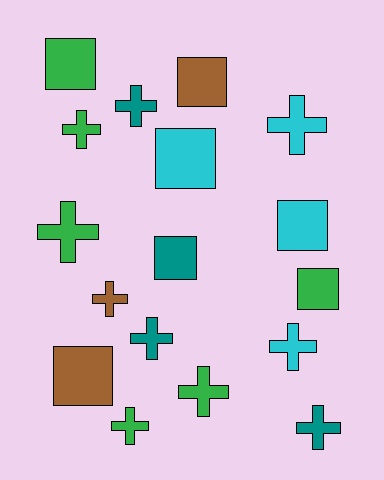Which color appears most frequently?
Green, with 6 objects.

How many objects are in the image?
There are 17 objects.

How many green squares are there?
There are 2 green squares.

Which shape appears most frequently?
Cross, with 10 objects.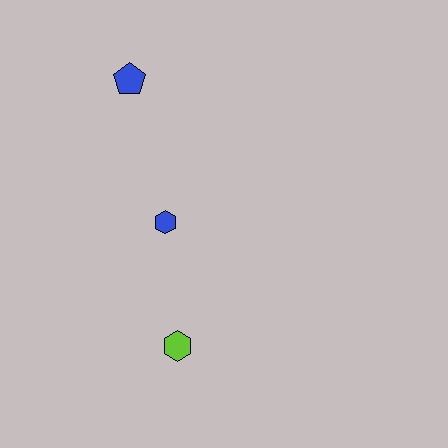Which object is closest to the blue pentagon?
The blue hexagon is closest to the blue pentagon.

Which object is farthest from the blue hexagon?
The blue pentagon is farthest from the blue hexagon.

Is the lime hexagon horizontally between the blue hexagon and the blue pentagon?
No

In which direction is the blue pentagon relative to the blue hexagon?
The blue pentagon is above the blue hexagon.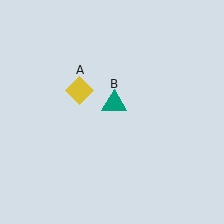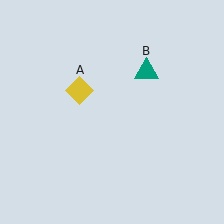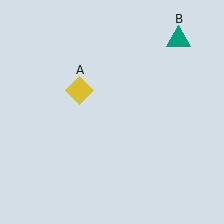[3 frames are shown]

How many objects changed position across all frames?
1 object changed position: teal triangle (object B).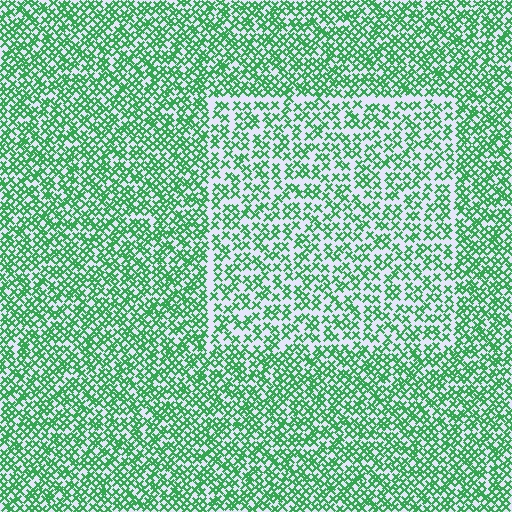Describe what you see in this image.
The image contains small green elements arranged at two different densities. A rectangle-shaped region is visible where the elements are less densely packed than the surrounding area.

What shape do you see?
I see a rectangle.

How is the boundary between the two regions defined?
The boundary is defined by a change in element density (approximately 1.6x ratio). All elements are the same color, size, and shape.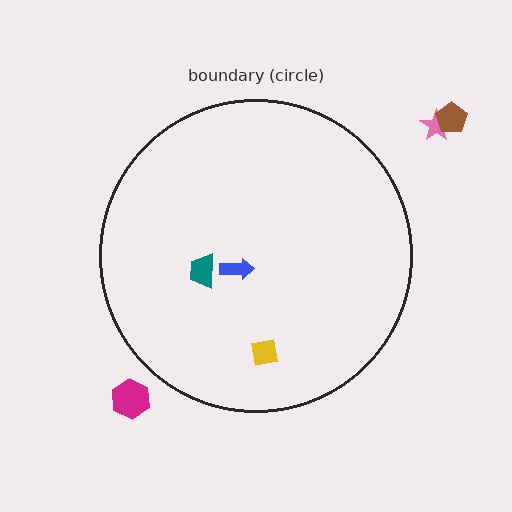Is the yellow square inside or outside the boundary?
Inside.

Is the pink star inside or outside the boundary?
Outside.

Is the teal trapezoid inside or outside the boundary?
Inside.